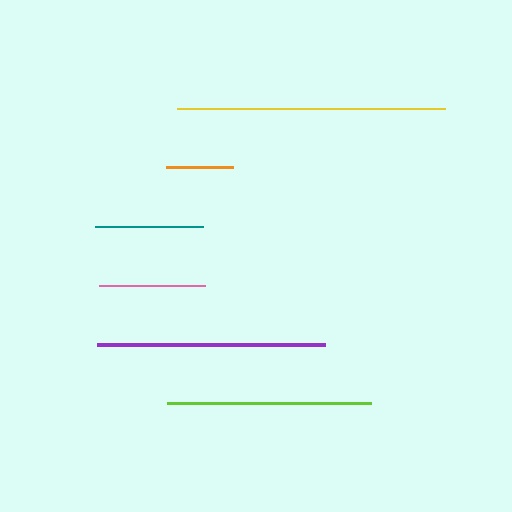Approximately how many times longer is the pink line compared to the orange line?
The pink line is approximately 1.6 times the length of the orange line.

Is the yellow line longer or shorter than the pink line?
The yellow line is longer than the pink line.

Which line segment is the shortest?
The orange line is the shortest at approximately 67 pixels.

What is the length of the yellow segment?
The yellow segment is approximately 269 pixels long.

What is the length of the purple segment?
The purple segment is approximately 228 pixels long.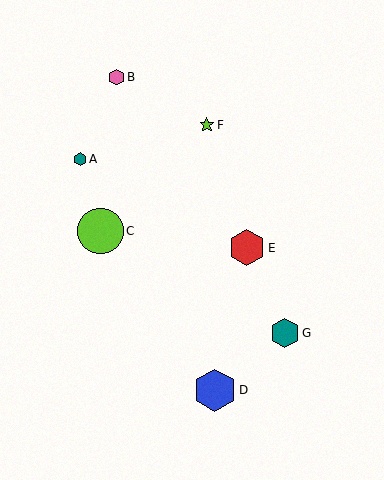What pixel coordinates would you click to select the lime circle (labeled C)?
Click at (101, 231) to select the lime circle C.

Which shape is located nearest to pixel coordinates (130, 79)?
The pink hexagon (labeled B) at (117, 77) is nearest to that location.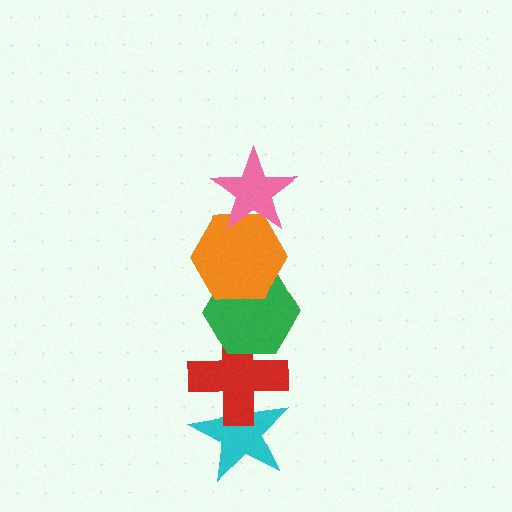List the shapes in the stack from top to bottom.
From top to bottom: the pink star, the orange hexagon, the green hexagon, the red cross, the cyan star.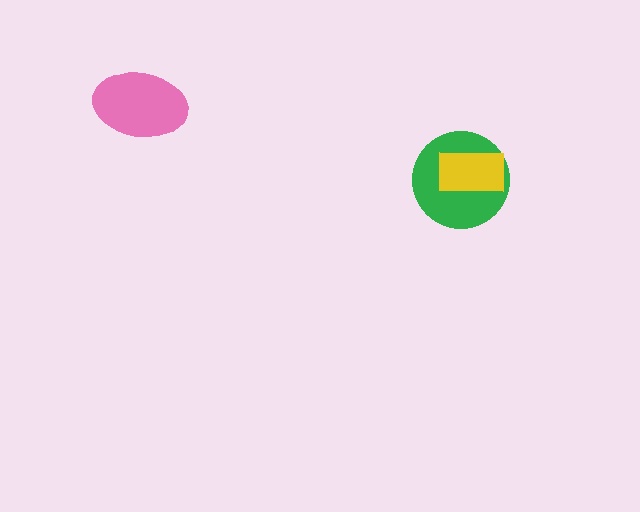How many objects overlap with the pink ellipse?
0 objects overlap with the pink ellipse.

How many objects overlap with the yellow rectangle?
1 object overlaps with the yellow rectangle.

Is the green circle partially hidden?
Yes, it is partially covered by another shape.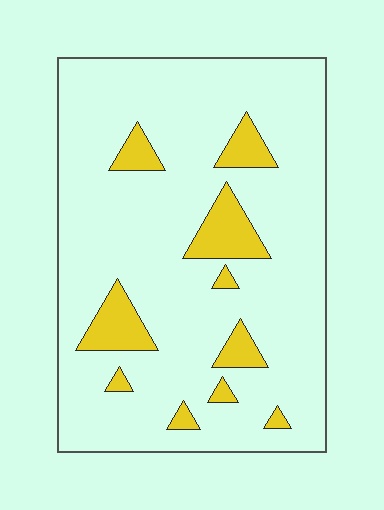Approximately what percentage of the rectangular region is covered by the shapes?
Approximately 15%.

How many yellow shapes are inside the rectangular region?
10.